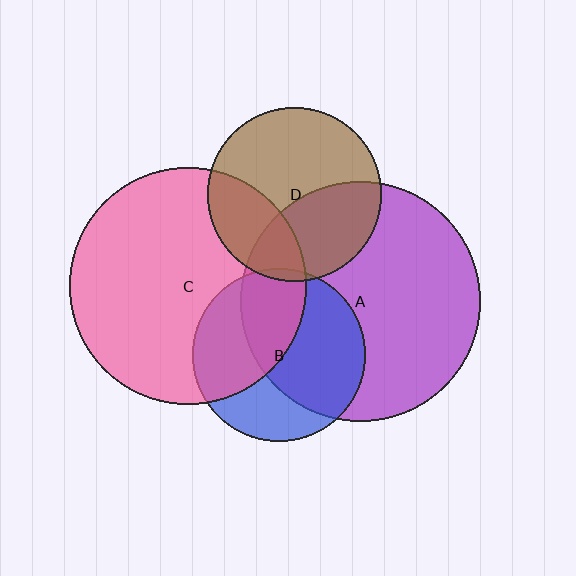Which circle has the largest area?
Circle A (purple).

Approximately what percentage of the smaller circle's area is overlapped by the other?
Approximately 45%.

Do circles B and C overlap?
Yes.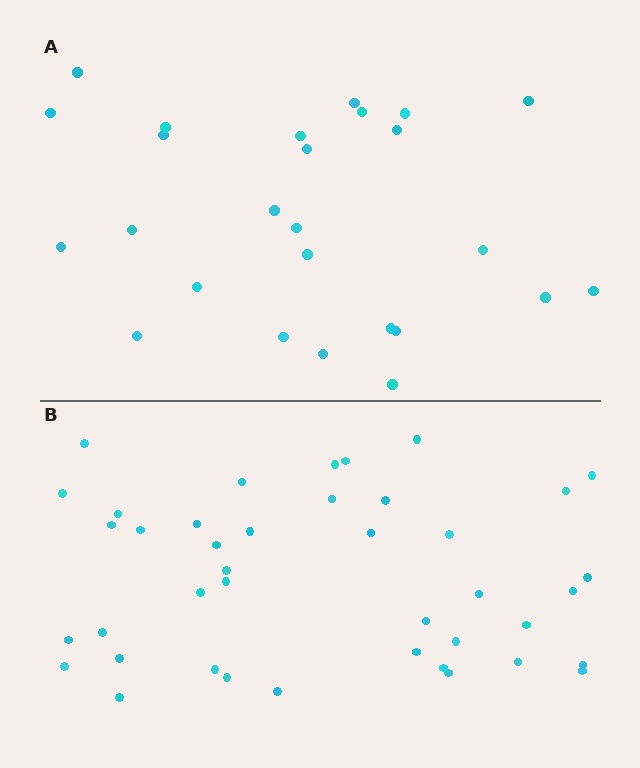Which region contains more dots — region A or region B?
Region B (the bottom region) has more dots.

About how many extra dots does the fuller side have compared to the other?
Region B has approximately 15 more dots than region A.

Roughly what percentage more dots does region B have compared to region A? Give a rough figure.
About 60% more.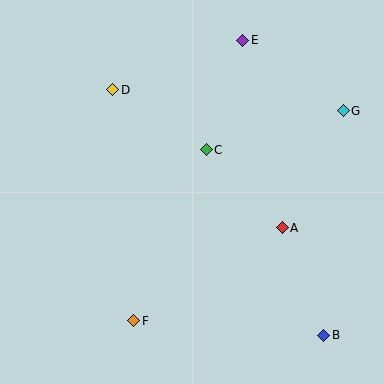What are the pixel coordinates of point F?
Point F is at (134, 321).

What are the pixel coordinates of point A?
Point A is at (282, 228).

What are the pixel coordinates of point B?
Point B is at (324, 335).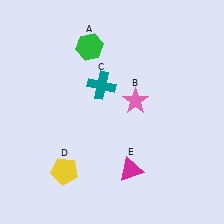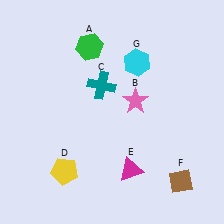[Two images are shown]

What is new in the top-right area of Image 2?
A cyan hexagon (G) was added in the top-right area of Image 2.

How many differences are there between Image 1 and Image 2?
There are 2 differences between the two images.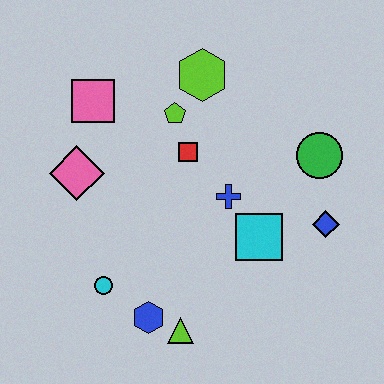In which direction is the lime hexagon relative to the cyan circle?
The lime hexagon is above the cyan circle.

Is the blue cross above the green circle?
No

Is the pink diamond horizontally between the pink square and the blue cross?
No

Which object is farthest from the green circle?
The cyan circle is farthest from the green circle.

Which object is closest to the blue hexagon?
The lime triangle is closest to the blue hexagon.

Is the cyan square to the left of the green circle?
Yes